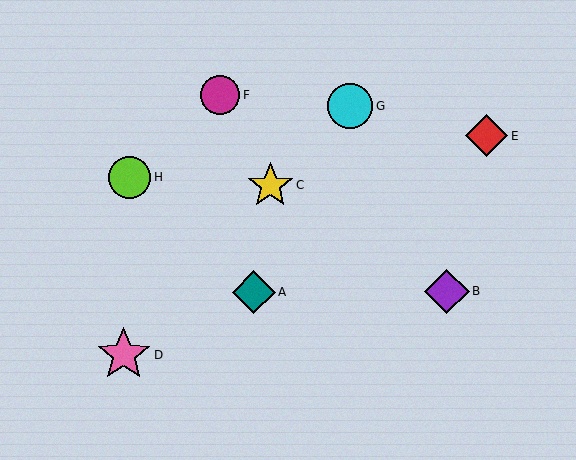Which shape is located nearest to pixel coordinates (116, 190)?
The lime circle (labeled H) at (129, 177) is nearest to that location.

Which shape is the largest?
The pink star (labeled D) is the largest.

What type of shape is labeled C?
Shape C is a yellow star.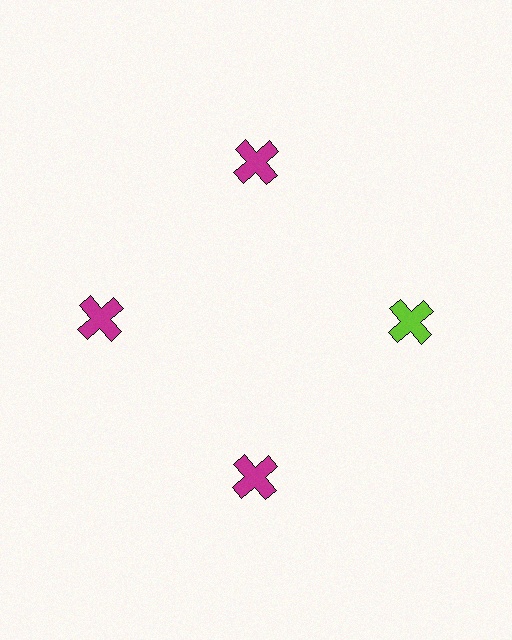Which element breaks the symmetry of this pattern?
The lime cross at roughly the 3 o'clock position breaks the symmetry. All other shapes are magenta crosses.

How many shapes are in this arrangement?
There are 4 shapes arranged in a ring pattern.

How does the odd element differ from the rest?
It has a different color: lime instead of magenta.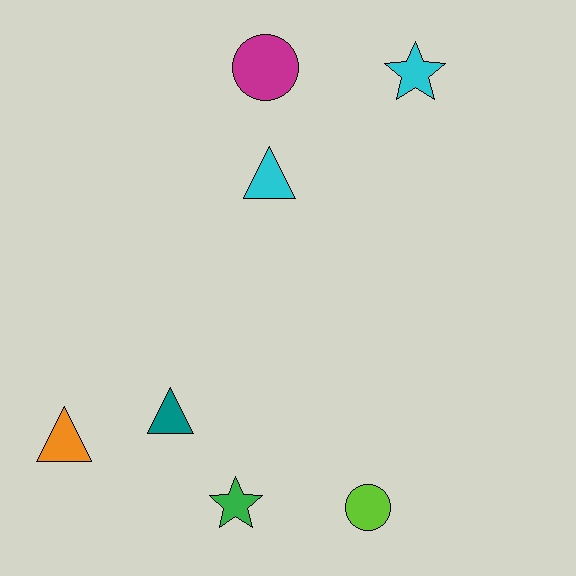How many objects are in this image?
There are 7 objects.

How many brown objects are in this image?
There are no brown objects.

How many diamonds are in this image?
There are no diamonds.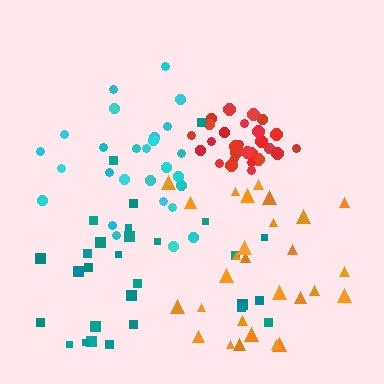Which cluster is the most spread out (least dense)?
Teal.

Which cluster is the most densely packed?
Red.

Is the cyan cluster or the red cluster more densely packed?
Red.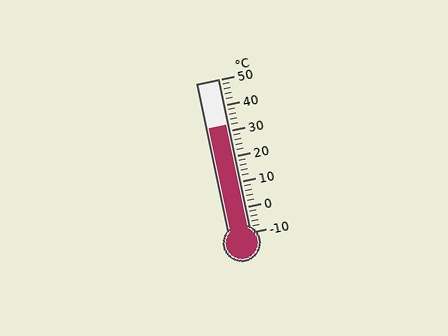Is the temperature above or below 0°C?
The temperature is above 0°C.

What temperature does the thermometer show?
The thermometer shows approximately 32°C.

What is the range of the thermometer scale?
The thermometer scale ranges from -10°C to 50°C.